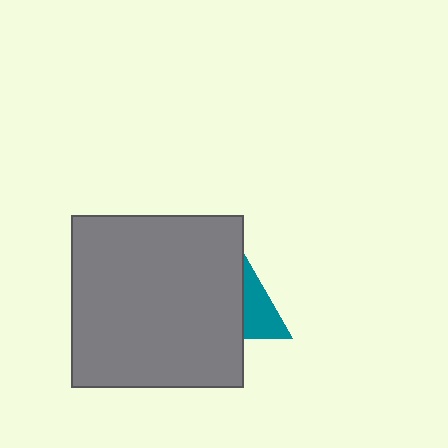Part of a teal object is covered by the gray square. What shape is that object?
It is a triangle.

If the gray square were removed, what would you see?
You would see the complete teal triangle.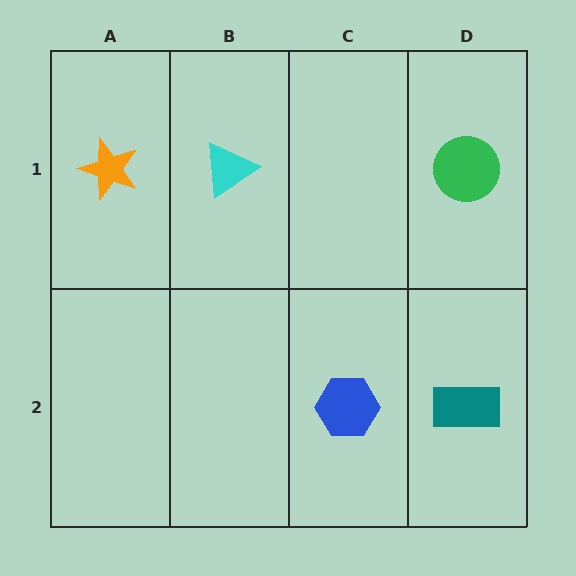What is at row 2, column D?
A teal rectangle.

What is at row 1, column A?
An orange star.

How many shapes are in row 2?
2 shapes.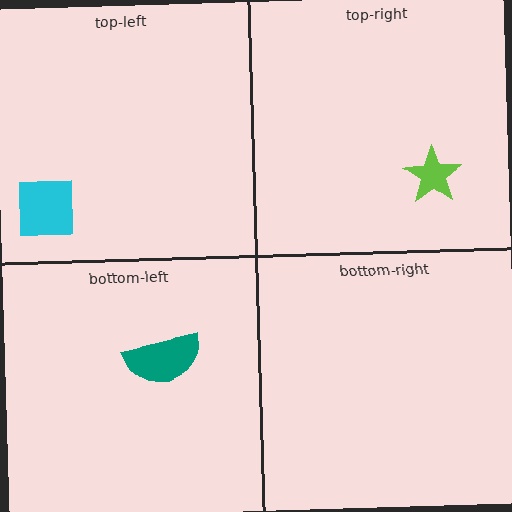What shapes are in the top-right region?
The lime star.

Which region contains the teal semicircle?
The bottom-left region.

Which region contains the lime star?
The top-right region.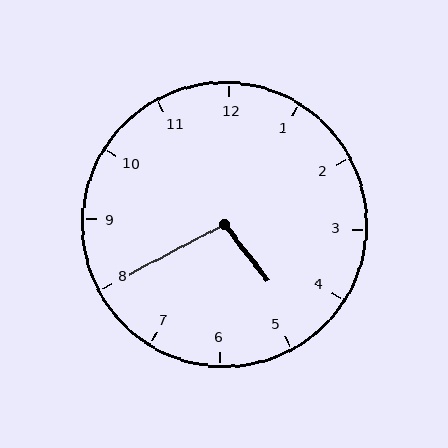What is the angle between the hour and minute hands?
Approximately 100 degrees.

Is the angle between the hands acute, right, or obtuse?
It is obtuse.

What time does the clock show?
4:40.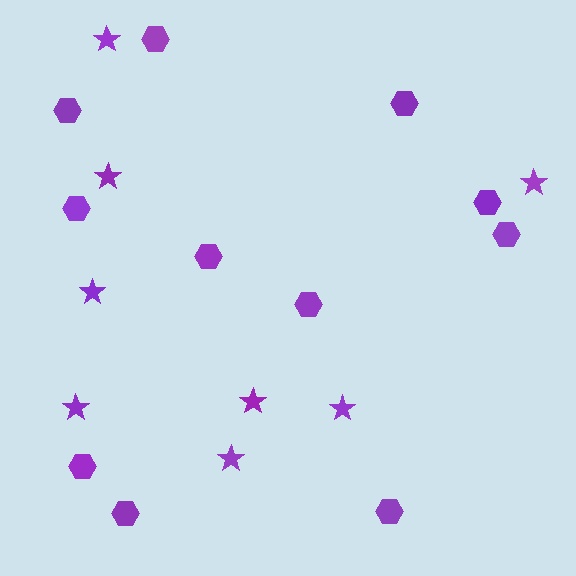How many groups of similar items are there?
There are 2 groups: one group of hexagons (11) and one group of stars (8).